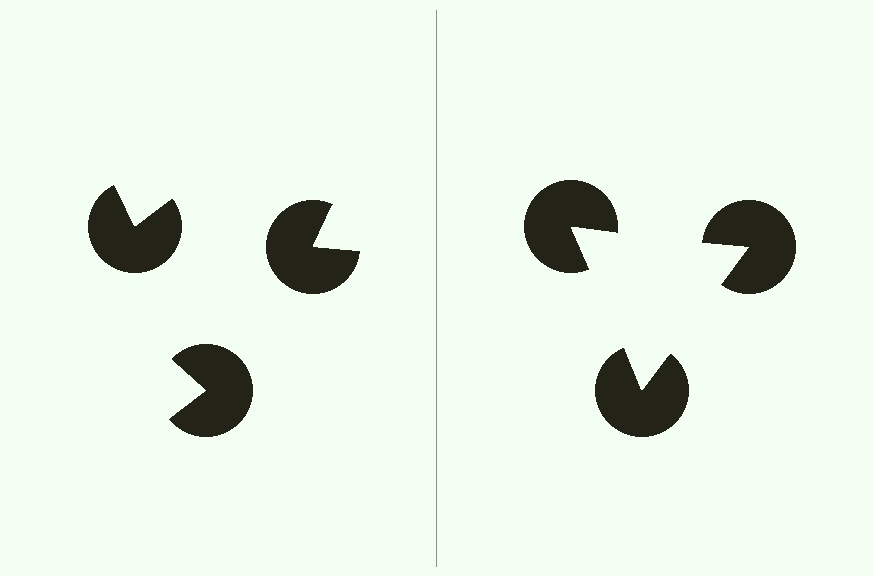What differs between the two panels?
The pac-man discs are positioned identically on both sides; only the wedge orientations differ. On the right they align to a triangle; on the left they are misaligned.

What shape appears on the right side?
An illusory triangle.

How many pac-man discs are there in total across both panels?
6 — 3 on each side.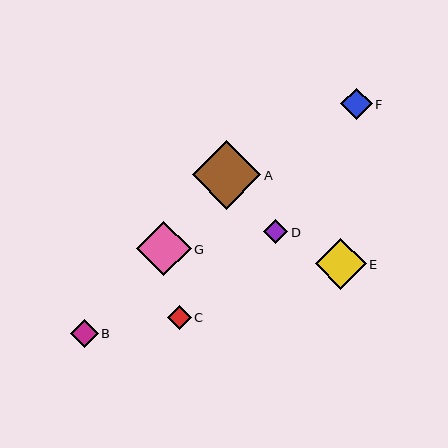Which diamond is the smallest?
Diamond D is the smallest with a size of approximately 24 pixels.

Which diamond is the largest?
Diamond A is the largest with a size of approximately 69 pixels.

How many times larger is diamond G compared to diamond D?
Diamond G is approximately 2.3 times the size of diamond D.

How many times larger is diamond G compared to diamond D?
Diamond G is approximately 2.3 times the size of diamond D.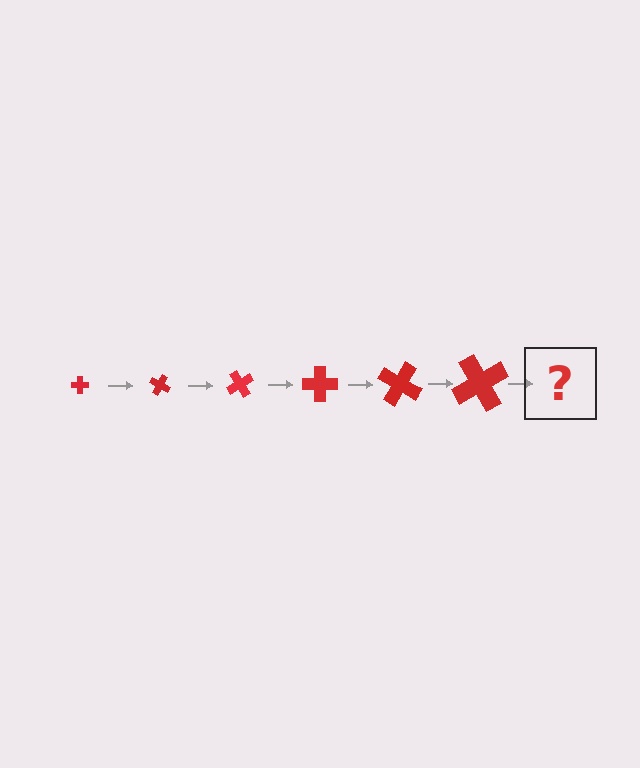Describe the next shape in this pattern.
It should be a cross, larger than the previous one and rotated 180 degrees from the start.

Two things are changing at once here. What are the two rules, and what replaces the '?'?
The two rules are that the cross grows larger each step and it rotates 30 degrees each step. The '?' should be a cross, larger than the previous one and rotated 180 degrees from the start.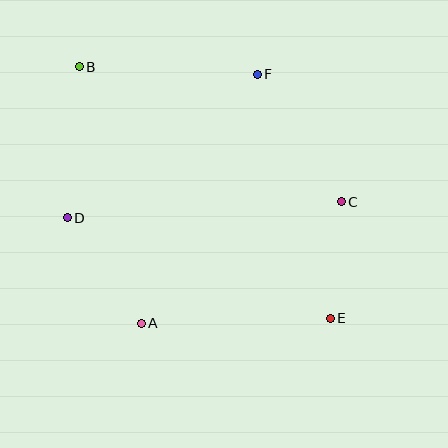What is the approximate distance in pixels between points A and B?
The distance between A and B is approximately 264 pixels.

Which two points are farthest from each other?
Points B and E are farthest from each other.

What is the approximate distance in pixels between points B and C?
The distance between B and C is approximately 295 pixels.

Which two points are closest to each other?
Points C and E are closest to each other.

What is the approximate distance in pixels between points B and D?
The distance between B and D is approximately 151 pixels.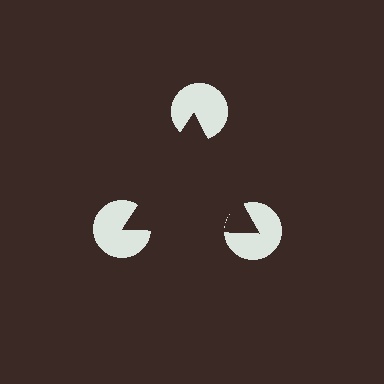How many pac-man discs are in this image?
There are 3 — one at each vertex of the illusory triangle.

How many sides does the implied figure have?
3 sides.